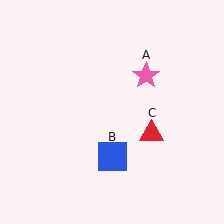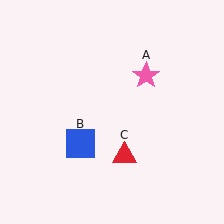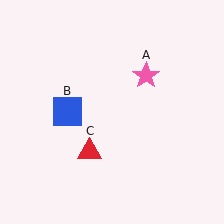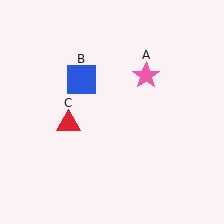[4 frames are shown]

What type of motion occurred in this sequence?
The blue square (object B), red triangle (object C) rotated clockwise around the center of the scene.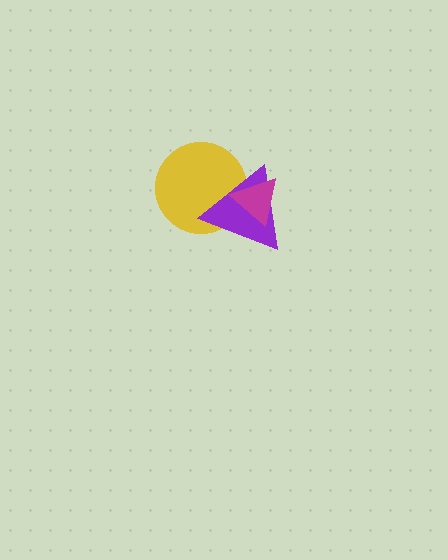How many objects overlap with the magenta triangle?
2 objects overlap with the magenta triangle.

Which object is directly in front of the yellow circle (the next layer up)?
The purple triangle is directly in front of the yellow circle.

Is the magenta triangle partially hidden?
No, no other shape covers it.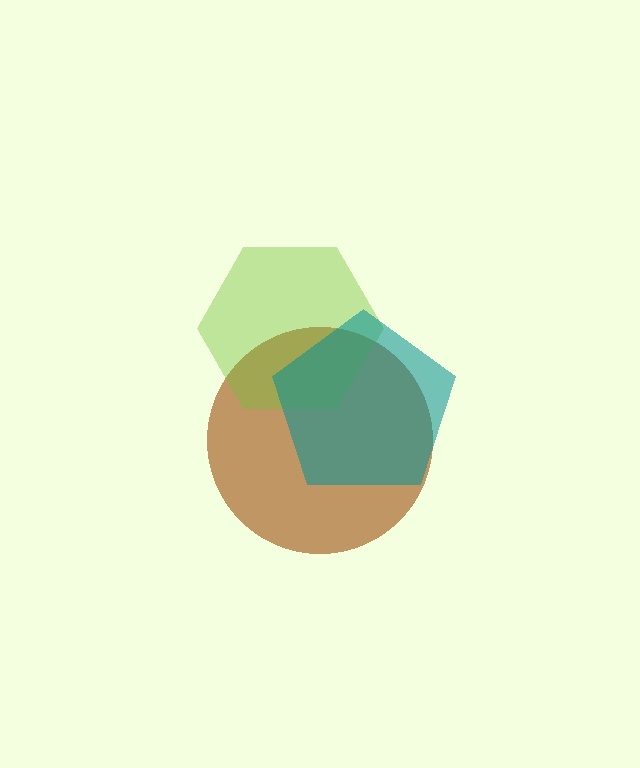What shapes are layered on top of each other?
The layered shapes are: a brown circle, a lime hexagon, a teal pentagon.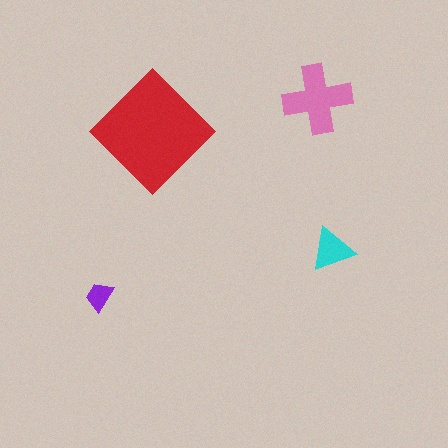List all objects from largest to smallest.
The red diamond, the pink cross, the cyan triangle, the purple trapezoid.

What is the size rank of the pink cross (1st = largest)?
2nd.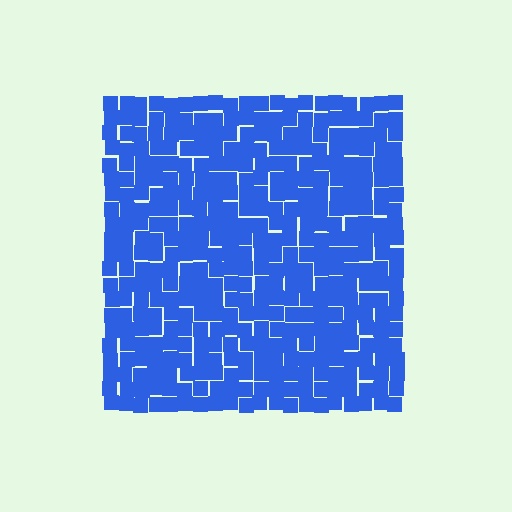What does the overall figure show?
The overall figure shows a square.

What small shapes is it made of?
It is made of small squares.